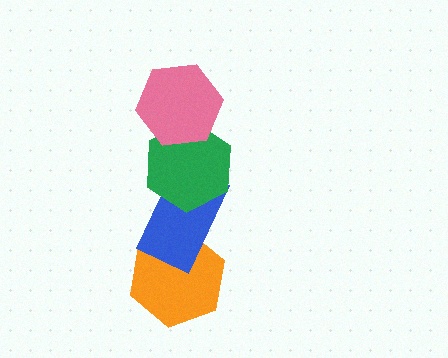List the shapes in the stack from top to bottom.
From top to bottom: the pink hexagon, the green hexagon, the blue rectangle, the orange hexagon.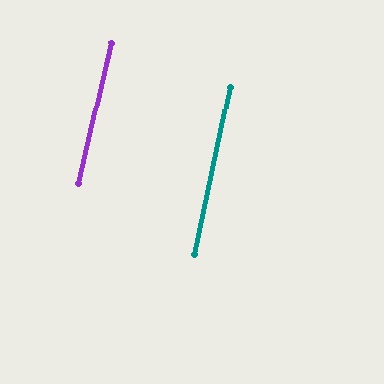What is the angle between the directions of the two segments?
Approximately 1 degree.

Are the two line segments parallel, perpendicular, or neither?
Parallel — their directions differ by only 0.8°.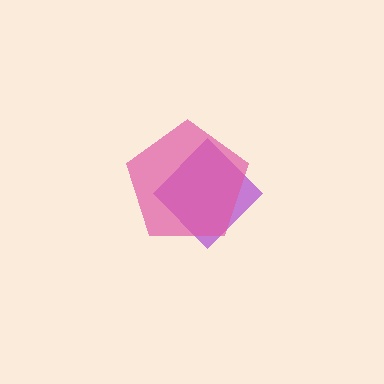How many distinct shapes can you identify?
There are 2 distinct shapes: a purple diamond, a pink pentagon.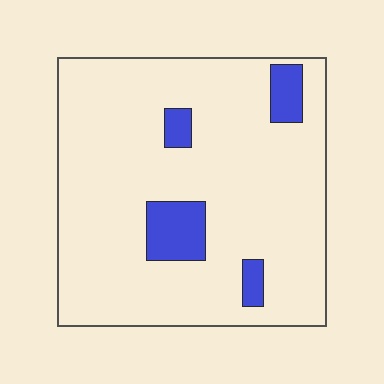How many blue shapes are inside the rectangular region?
4.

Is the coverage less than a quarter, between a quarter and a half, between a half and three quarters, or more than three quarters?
Less than a quarter.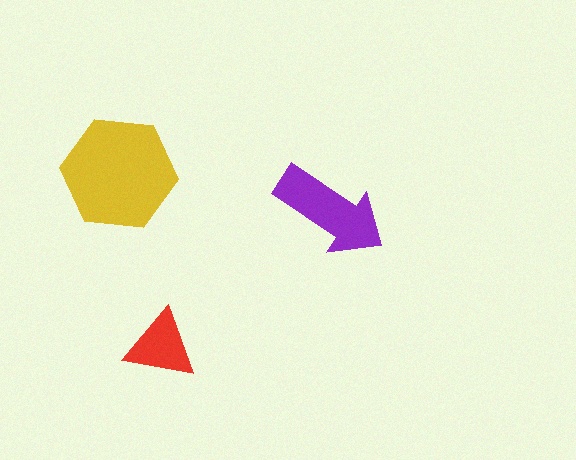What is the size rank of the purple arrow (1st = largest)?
2nd.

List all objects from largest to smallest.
The yellow hexagon, the purple arrow, the red triangle.